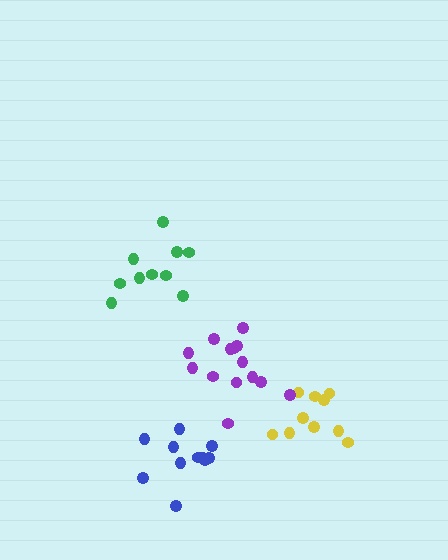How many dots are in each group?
Group 1: 10 dots, Group 2: 11 dots, Group 3: 10 dots, Group 4: 14 dots (45 total).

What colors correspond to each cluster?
The clusters are colored: green, blue, yellow, purple.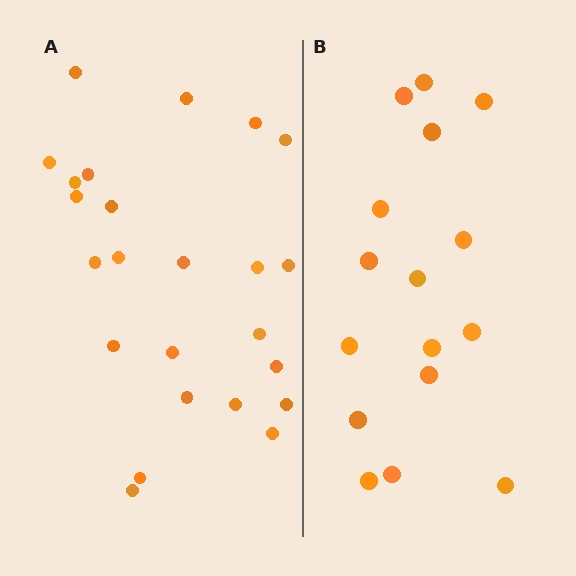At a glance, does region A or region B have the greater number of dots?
Region A (the left region) has more dots.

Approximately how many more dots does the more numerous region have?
Region A has roughly 8 or so more dots than region B.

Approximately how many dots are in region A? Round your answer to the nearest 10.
About 20 dots. (The exact count is 24, which rounds to 20.)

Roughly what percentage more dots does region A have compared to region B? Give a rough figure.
About 50% more.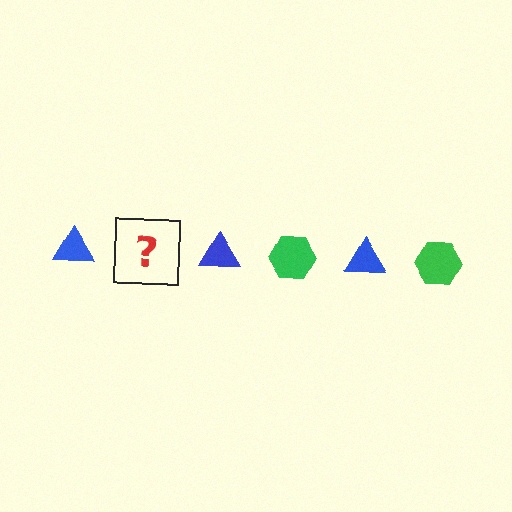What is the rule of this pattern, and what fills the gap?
The rule is that the pattern alternates between blue triangle and green hexagon. The gap should be filled with a green hexagon.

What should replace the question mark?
The question mark should be replaced with a green hexagon.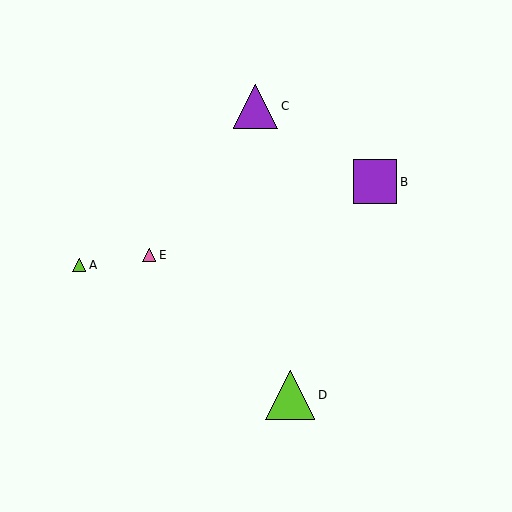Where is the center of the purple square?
The center of the purple square is at (375, 182).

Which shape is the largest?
The lime triangle (labeled D) is the largest.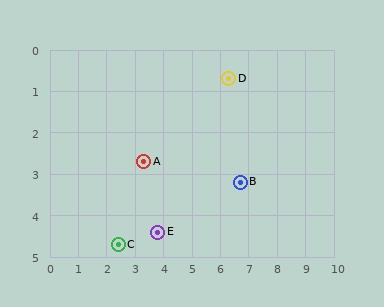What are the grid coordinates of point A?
Point A is at approximately (3.3, 2.7).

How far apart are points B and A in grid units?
Points B and A are about 3.4 grid units apart.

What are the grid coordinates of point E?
Point E is at approximately (3.8, 4.4).